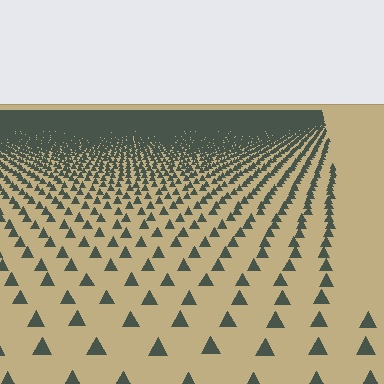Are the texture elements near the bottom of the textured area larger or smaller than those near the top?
Larger. Near the bottom, elements are closer to the viewer and appear at a bigger on-screen size.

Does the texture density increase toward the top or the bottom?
Density increases toward the top.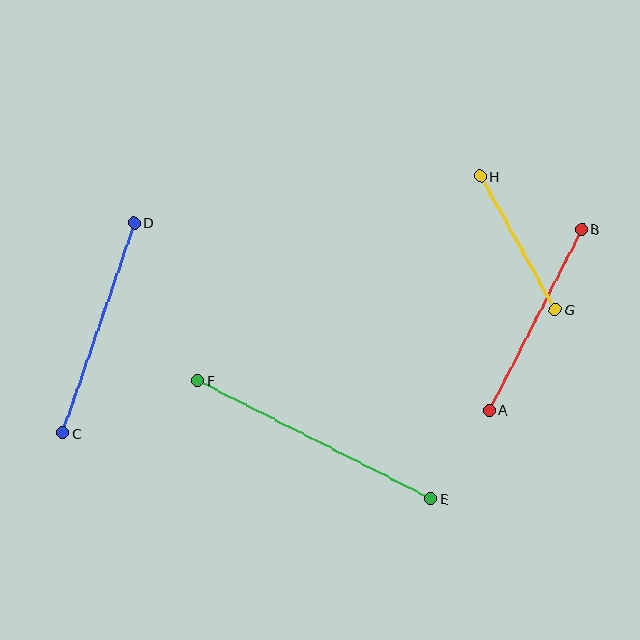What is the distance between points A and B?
The distance is approximately 203 pixels.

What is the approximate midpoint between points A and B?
The midpoint is at approximately (535, 320) pixels.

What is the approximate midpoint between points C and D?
The midpoint is at approximately (98, 328) pixels.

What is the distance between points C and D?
The distance is approximately 222 pixels.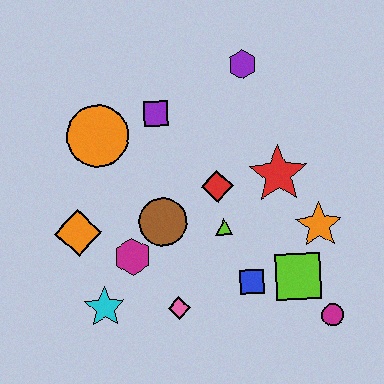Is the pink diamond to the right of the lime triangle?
No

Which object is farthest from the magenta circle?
The orange circle is farthest from the magenta circle.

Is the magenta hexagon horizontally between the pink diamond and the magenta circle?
No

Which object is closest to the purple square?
The orange circle is closest to the purple square.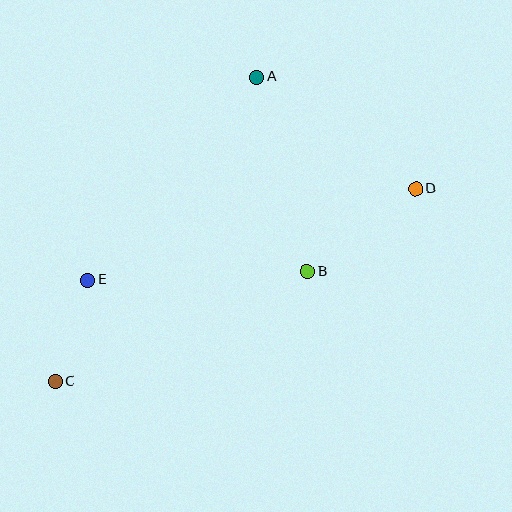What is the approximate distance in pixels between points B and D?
The distance between B and D is approximately 137 pixels.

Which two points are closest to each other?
Points C and E are closest to each other.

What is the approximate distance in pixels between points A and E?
The distance between A and E is approximately 264 pixels.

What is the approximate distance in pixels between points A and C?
The distance between A and C is approximately 365 pixels.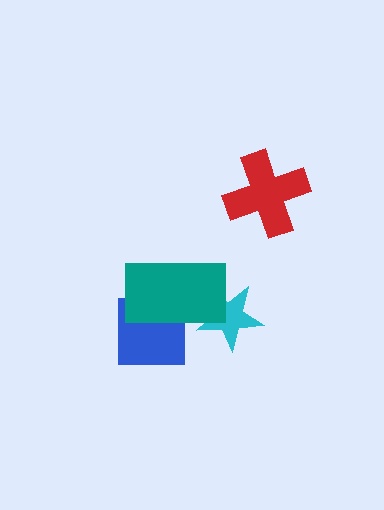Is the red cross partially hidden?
No, no other shape covers it.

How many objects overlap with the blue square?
1 object overlaps with the blue square.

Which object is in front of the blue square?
The teal rectangle is in front of the blue square.